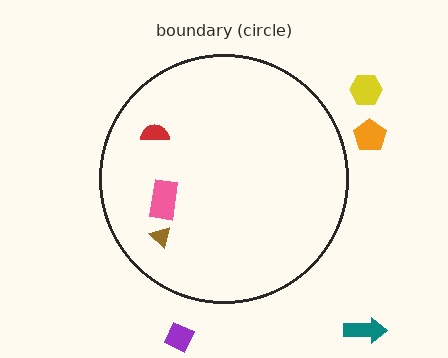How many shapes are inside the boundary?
3 inside, 4 outside.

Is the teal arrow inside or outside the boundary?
Outside.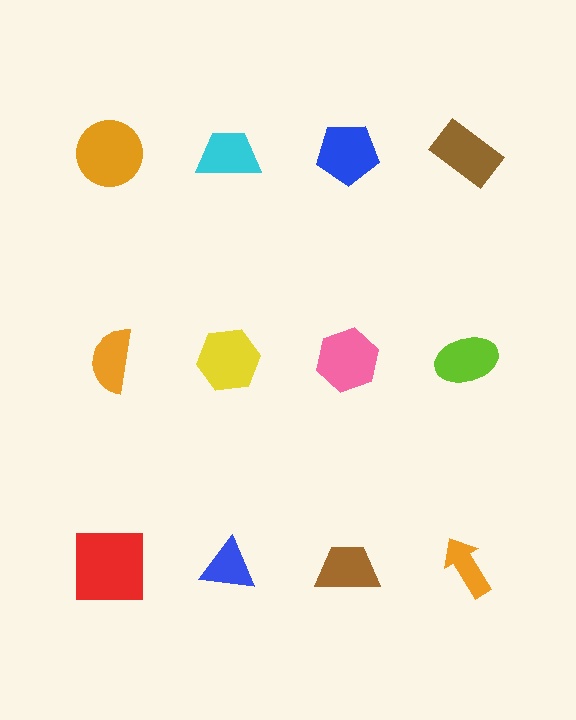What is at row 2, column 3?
A pink hexagon.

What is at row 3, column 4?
An orange arrow.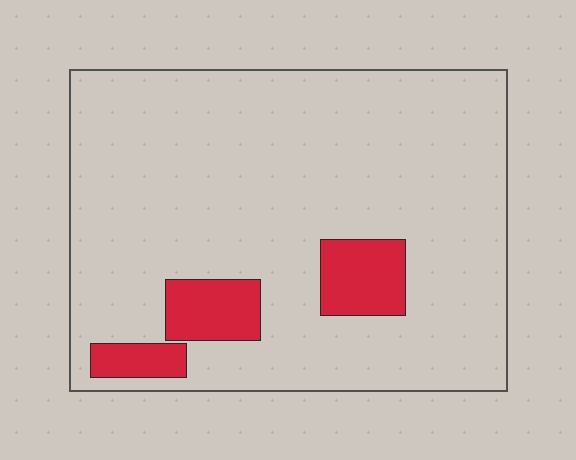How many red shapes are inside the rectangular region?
3.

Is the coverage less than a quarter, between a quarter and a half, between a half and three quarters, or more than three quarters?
Less than a quarter.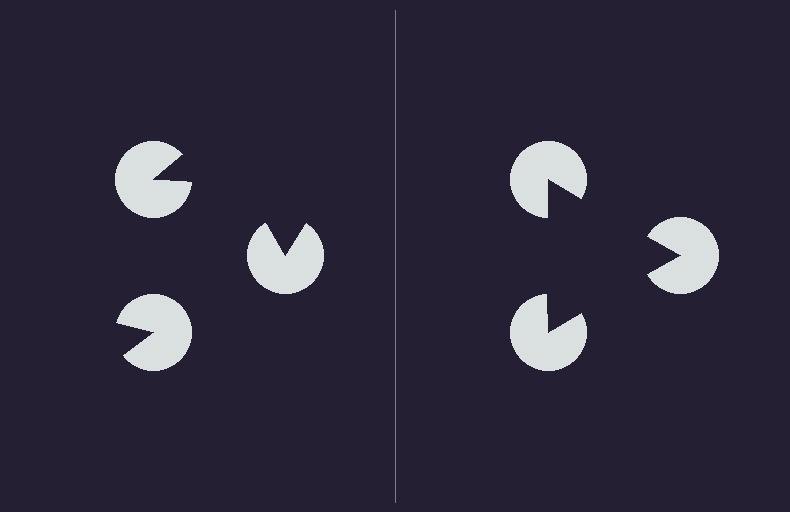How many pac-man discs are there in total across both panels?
6 — 3 on each side.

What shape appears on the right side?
An illusory triangle.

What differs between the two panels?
The pac-man discs are positioned identically on both sides; only the wedge orientations differ. On the right they align to a triangle; on the left they are misaligned.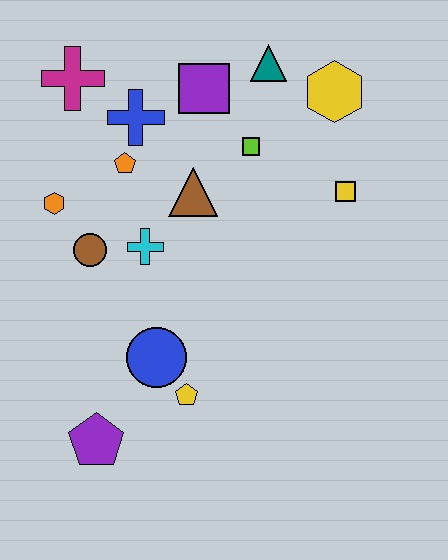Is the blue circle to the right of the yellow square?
No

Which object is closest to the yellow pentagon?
The blue circle is closest to the yellow pentagon.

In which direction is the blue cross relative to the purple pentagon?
The blue cross is above the purple pentagon.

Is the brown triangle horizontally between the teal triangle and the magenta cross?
Yes